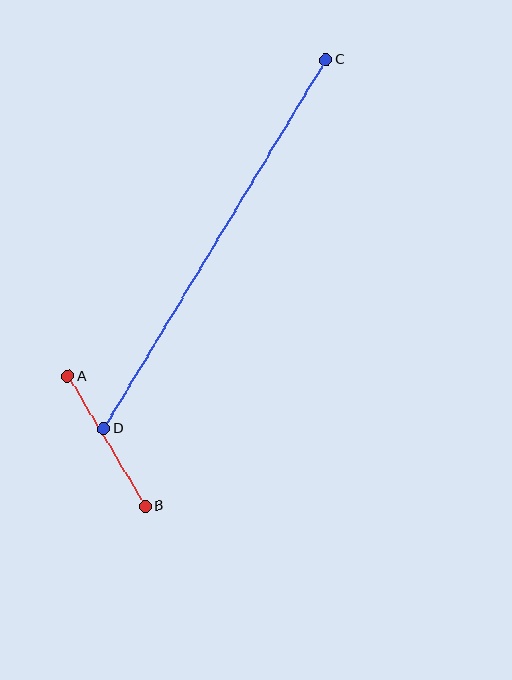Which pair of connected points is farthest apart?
Points C and D are farthest apart.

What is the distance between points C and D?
The distance is approximately 431 pixels.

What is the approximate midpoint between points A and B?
The midpoint is at approximately (106, 441) pixels.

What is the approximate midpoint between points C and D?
The midpoint is at approximately (215, 244) pixels.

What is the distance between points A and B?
The distance is approximately 151 pixels.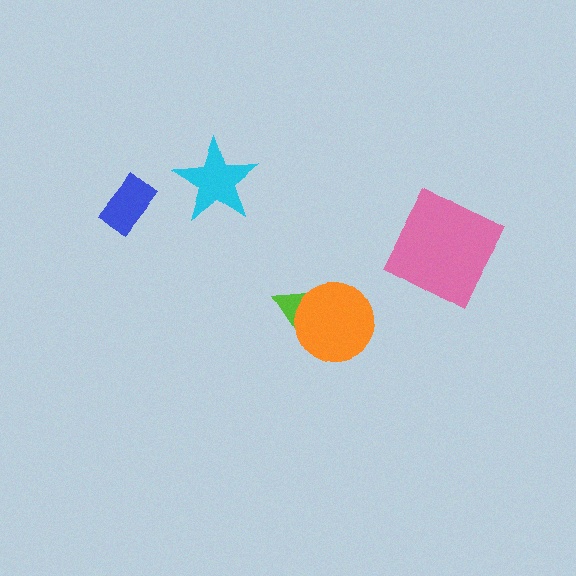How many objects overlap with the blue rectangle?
0 objects overlap with the blue rectangle.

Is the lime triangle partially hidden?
Yes, it is partially covered by another shape.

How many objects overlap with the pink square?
0 objects overlap with the pink square.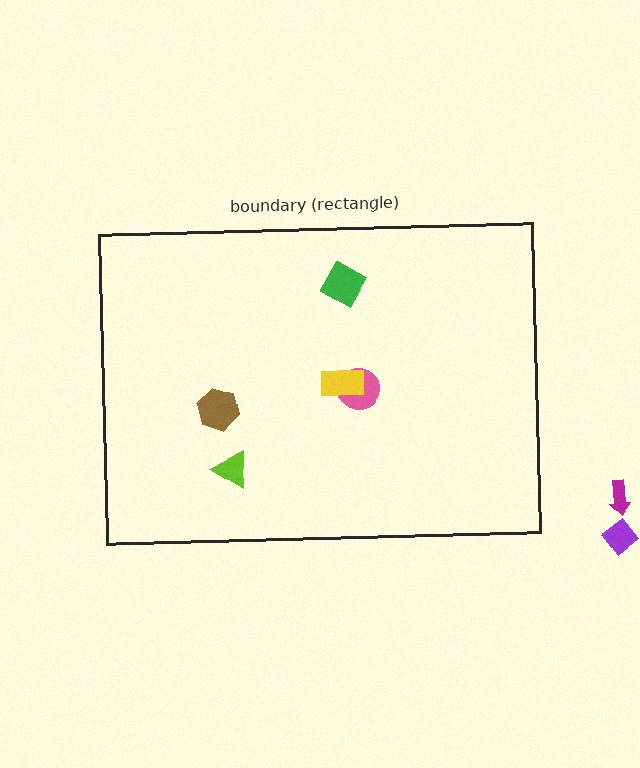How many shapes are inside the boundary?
5 inside, 2 outside.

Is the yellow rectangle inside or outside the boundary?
Inside.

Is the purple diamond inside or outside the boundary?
Outside.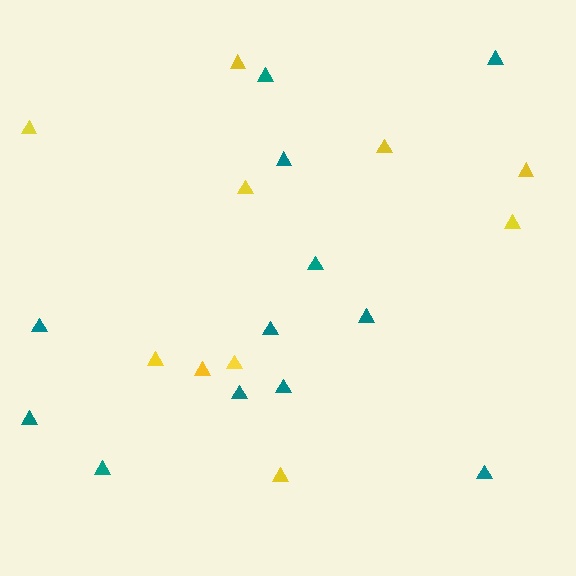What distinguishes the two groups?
There are 2 groups: one group of yellow triangles (10) and one group of teal triangles (12).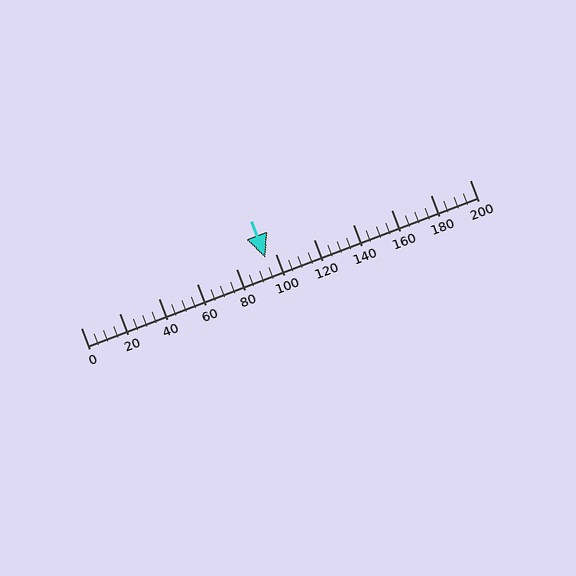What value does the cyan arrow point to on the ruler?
The cyan arrow points to approximately 95.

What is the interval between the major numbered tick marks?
The major tick marks are spaced 20 units apart.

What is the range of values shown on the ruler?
The ruler shows values from 0 to 200.